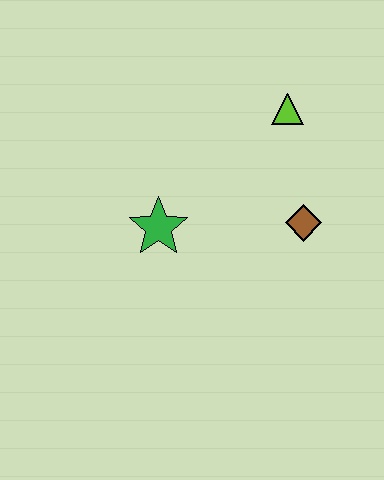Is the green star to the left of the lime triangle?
Yes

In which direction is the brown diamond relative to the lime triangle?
The brown diamond is below the lime triangle.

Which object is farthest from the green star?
The lime triangle is farthest from the green star.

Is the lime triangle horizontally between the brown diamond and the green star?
Yes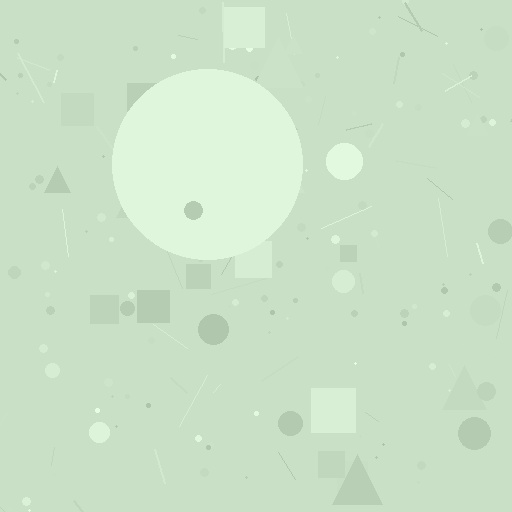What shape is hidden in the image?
A circle is hidden in the image.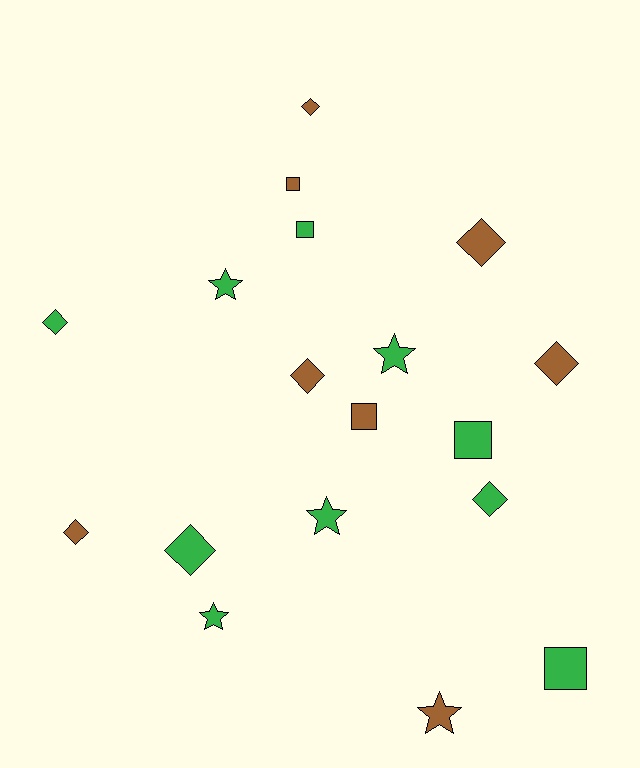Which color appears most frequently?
Green, with 10 objects.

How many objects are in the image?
There are 18 objects.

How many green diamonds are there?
There are 3 green diamonds.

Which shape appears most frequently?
Diamond, with 8 objects.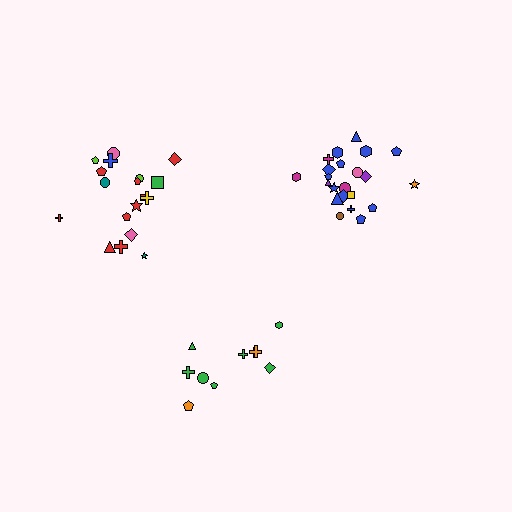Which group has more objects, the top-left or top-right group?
The top-right group.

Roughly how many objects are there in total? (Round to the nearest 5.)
Roughly 50 objects in total.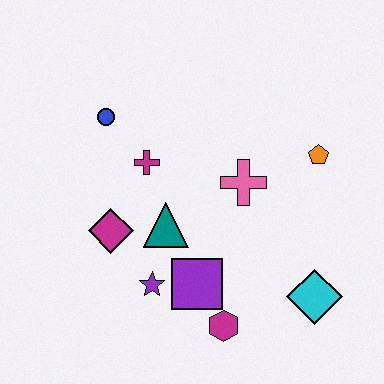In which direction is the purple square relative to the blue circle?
The purple square is below the blue circle.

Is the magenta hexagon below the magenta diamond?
Yes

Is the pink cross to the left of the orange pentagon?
Yes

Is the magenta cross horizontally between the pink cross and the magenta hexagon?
No